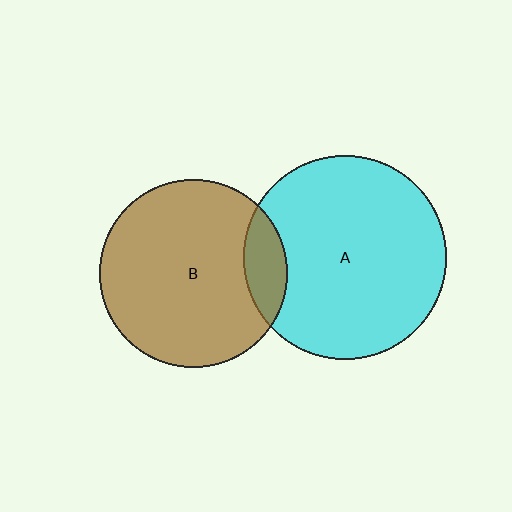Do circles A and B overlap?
Yes.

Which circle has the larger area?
Circle A (cyan).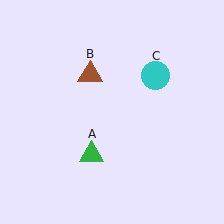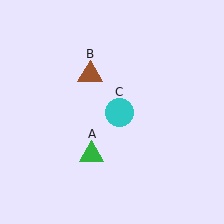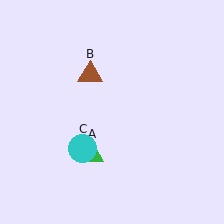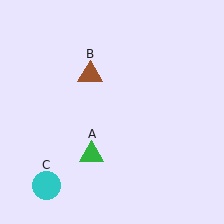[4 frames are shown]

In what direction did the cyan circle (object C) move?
The cyan circle (object C) moved down and to the left.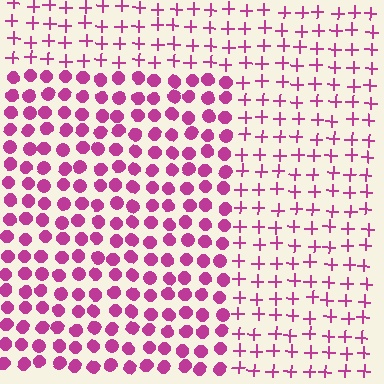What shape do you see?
I see a rectangle.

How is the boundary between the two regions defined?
The boundary is defined by a change in element shape: circles inside vs. plus signs outside. All elements share the same color and spacing.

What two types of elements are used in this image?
The image uses circles inside the rectangle region and plus signs outside it.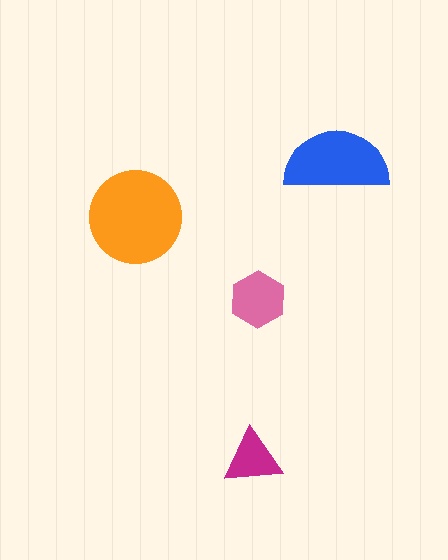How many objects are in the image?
There are 4 objects in the image.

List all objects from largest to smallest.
The orange circle, the blue semicircle, the pink hexagon, the magenta triangle.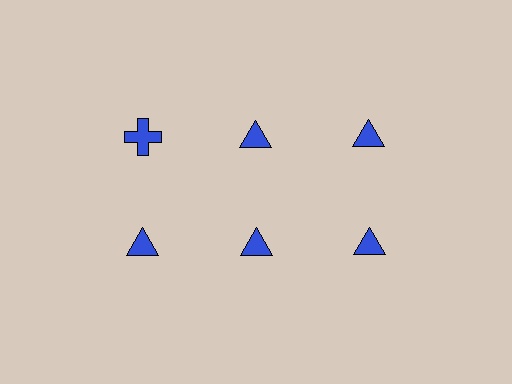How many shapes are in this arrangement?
There are 6 shapes arranged in a grid pattern.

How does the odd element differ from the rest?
It has a different shape: cross instead of triangle.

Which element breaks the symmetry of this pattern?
The blue cross in the top row, leftmost column breaks the symmetry. All other shapes are blue triangles.